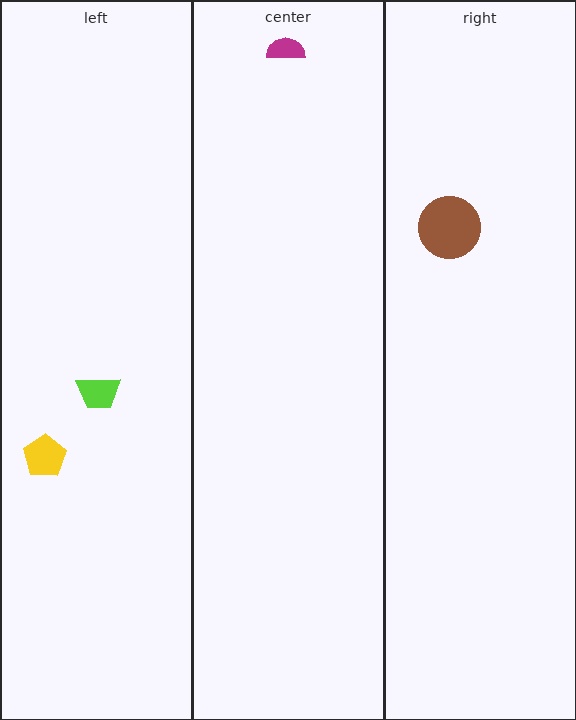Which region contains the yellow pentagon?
The left region.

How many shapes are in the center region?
1.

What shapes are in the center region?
The magenta semicircle.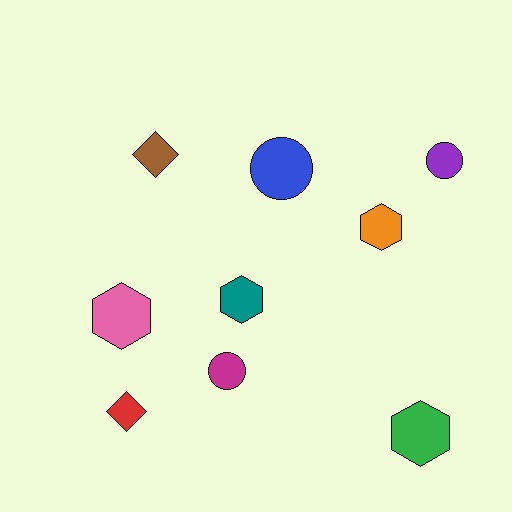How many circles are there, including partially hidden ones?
There are 3 circles.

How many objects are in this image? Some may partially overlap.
There are 9 objects.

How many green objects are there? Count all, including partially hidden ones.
There is 1 green object.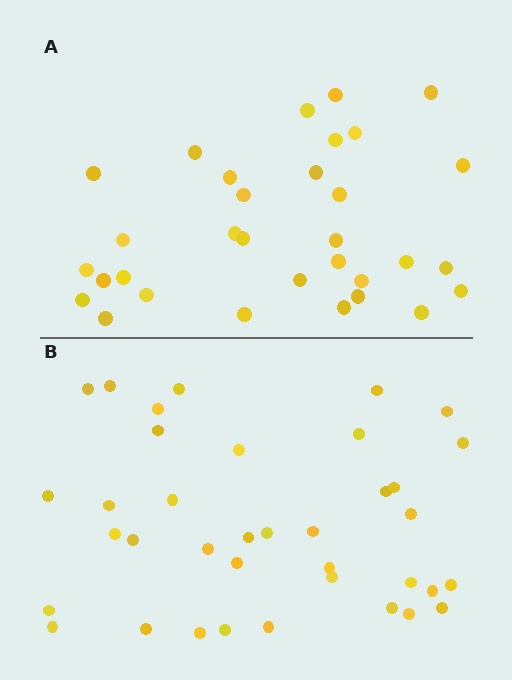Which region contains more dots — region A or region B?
Region B (the bottom region) has more dots.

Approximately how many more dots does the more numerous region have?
Region B has about 5 more dots than region A.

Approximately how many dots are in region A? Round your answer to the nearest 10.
About 30 dots. (The exact count is 32, which rounds to 30.)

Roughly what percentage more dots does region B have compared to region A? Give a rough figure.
About 15% more.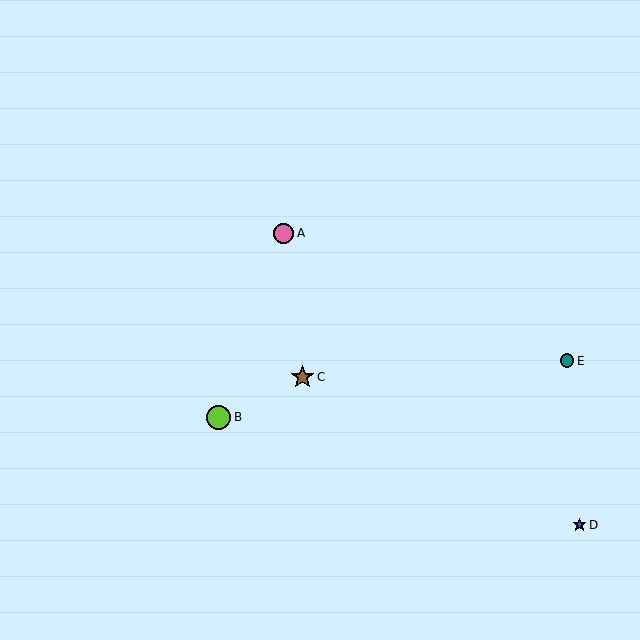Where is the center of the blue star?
The center of the blue star is at (580, 525).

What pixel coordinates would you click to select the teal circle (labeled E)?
Click at (567, 361) to select the teal circle E.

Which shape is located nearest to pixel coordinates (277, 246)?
The pink circle (labeled A) at (283, 233) is nearest to that location.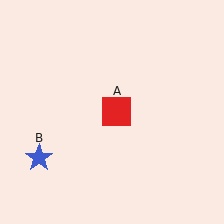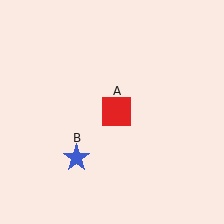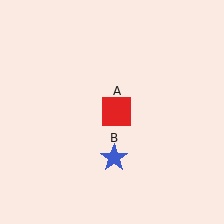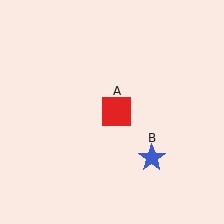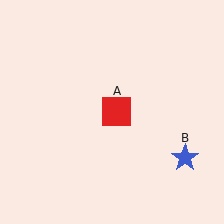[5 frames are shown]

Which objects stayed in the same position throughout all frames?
Red square (object A) remained stationary.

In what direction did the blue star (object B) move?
The blue star (object B) moved right.